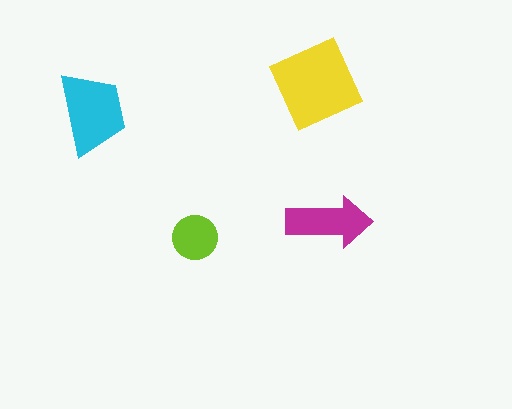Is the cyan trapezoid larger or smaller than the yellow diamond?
Smaller.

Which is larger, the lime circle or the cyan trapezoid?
The cyan trapezoid.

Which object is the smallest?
The lime circle.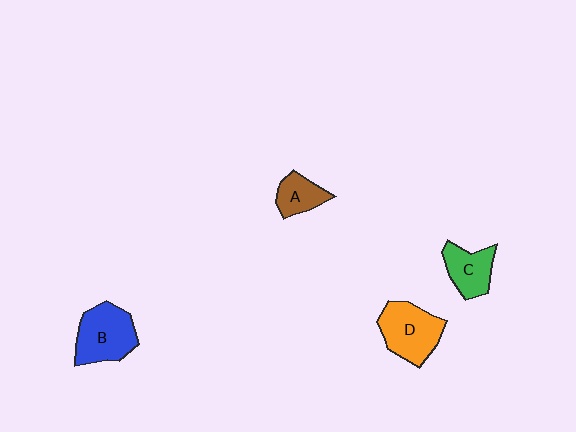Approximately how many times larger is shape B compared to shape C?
Approximately 1.4 times.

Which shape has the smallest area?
Shape A (brown).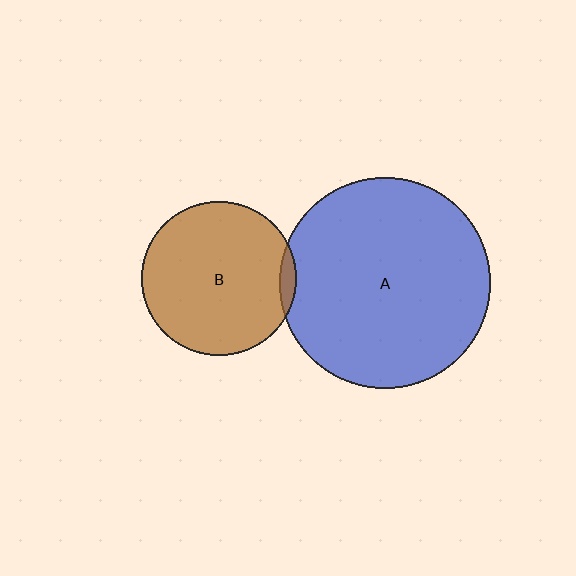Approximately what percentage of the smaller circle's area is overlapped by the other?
Approximately 5%.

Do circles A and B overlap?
Yes.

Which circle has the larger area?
Circle A (blue).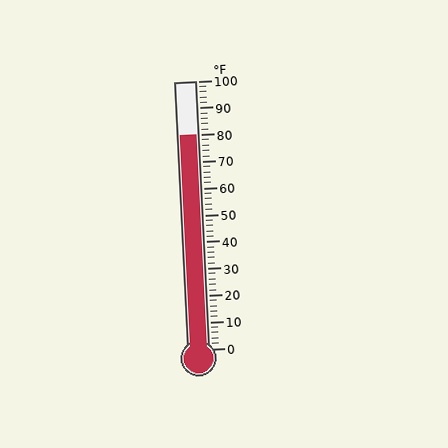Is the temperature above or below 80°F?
The temperature is at 80°F.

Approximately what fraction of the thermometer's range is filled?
The thermometer is filled to approximately 80% of its range.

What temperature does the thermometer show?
The thermometer shows approximately 80°F.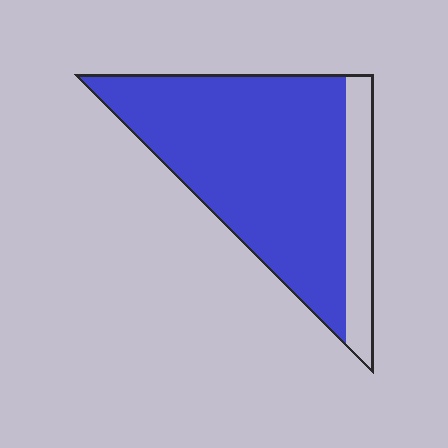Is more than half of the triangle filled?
Yes.